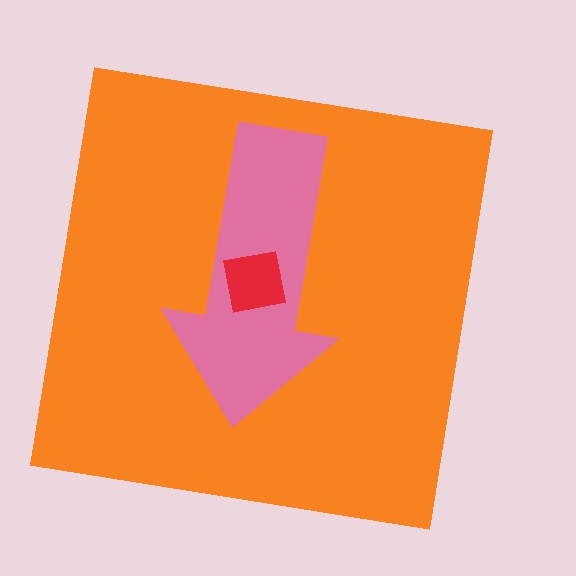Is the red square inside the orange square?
Yes.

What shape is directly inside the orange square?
The pink arrow.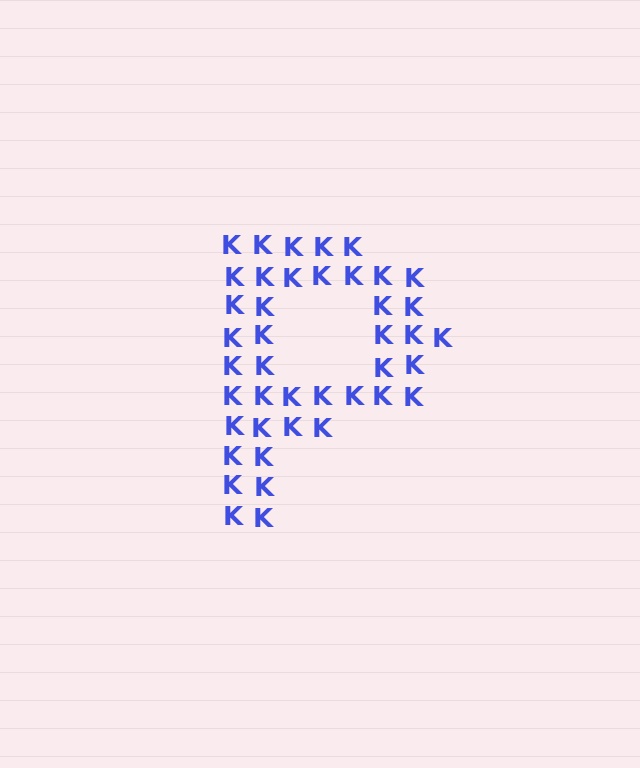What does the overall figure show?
The overall figure shows the letter P.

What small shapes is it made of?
It is made of small letter K's.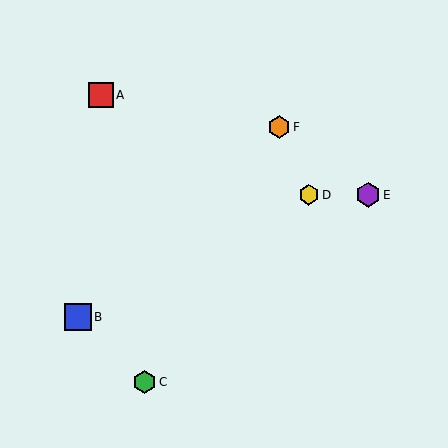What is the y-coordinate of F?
Object F is at y≈127.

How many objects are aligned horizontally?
2 objects (D, E) are aligned horizontally.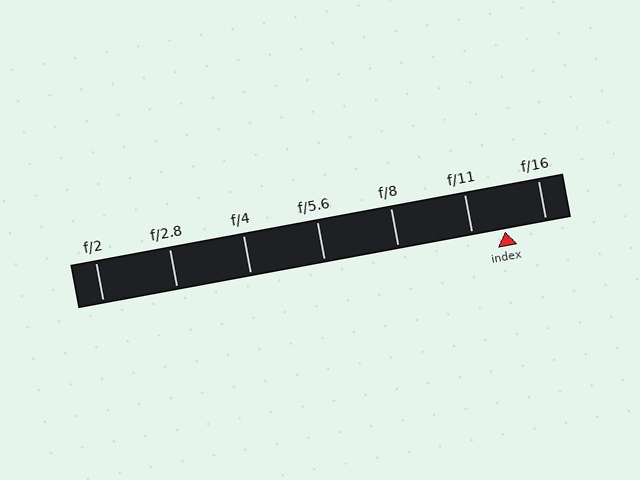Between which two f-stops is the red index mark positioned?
The index mark is between f/11 and f/16.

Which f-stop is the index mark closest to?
The index mark is closest to f/11.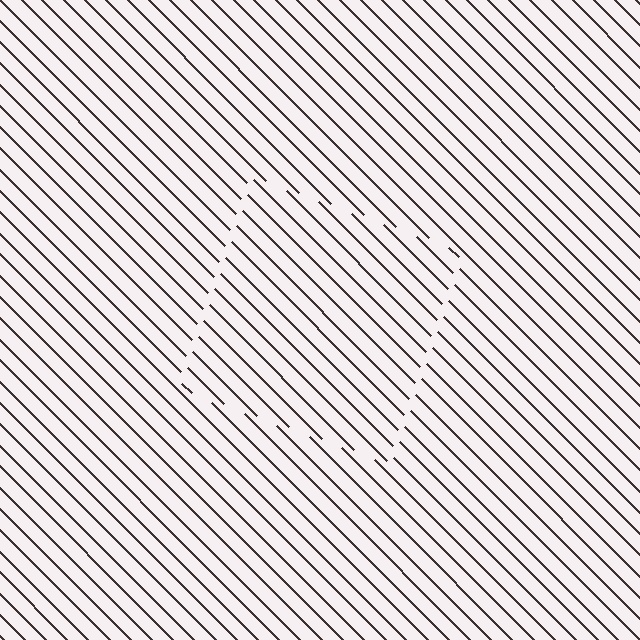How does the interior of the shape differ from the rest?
The interior of the shape contains the same grating, shifted by half a period — the contour is defined by the phase discontinuity where line-ends from the inner and outer gratings abut.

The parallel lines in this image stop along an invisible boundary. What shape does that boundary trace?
An illusory square. The interior of the shape contains the same grating, shifted by half a period — the contour is defined by the phase discontinuity where line-ends from the inner and outer gratings abut.